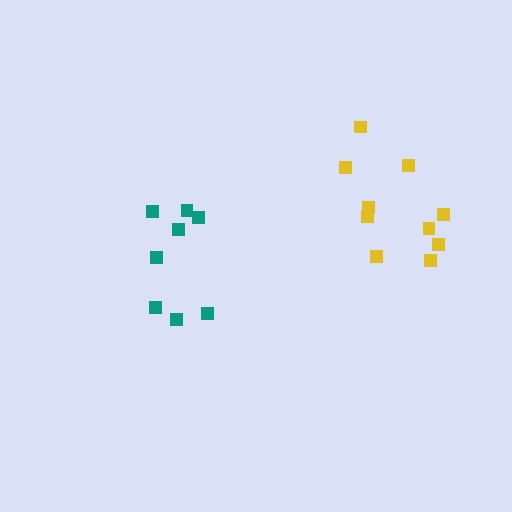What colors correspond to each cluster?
The clusters are colored: yellow, teal.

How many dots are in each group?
Group 1: 10 dots, Group 2: 8 dots (18 total).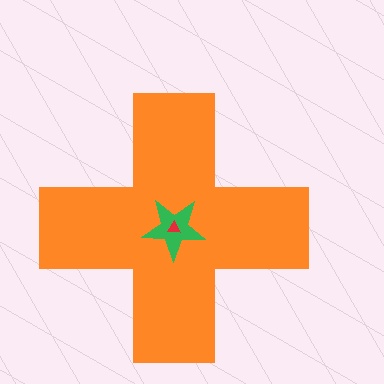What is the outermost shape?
The orange cross.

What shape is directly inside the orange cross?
The green star.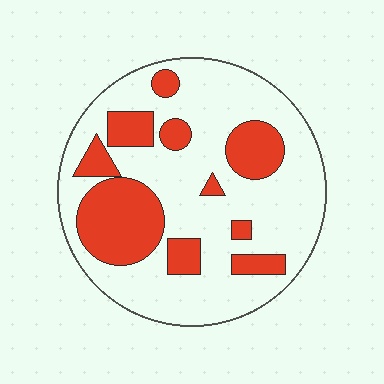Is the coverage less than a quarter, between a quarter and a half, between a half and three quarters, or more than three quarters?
Between a quarter and a half.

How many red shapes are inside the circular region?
10.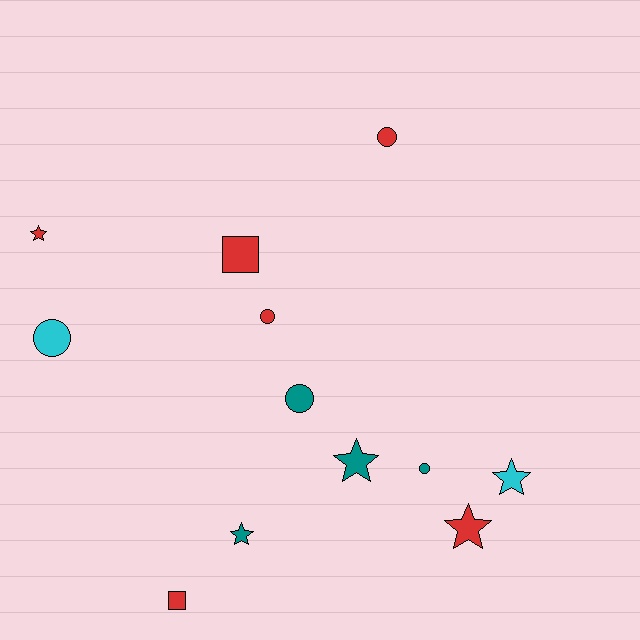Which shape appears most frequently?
Circle, with 5 objects.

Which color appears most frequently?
Red, with 6 objects.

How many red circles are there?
There are 2 red circles.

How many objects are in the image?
There are 12 objects.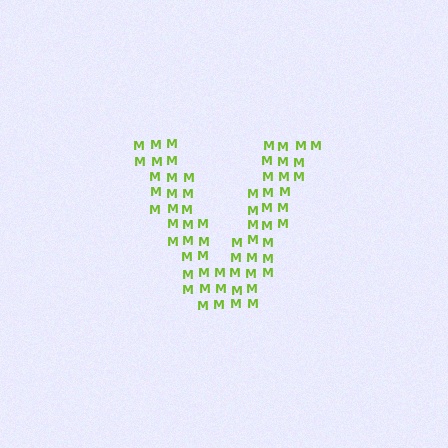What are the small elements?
The small elements are letter M's.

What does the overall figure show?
The overall figure shows the letter V.